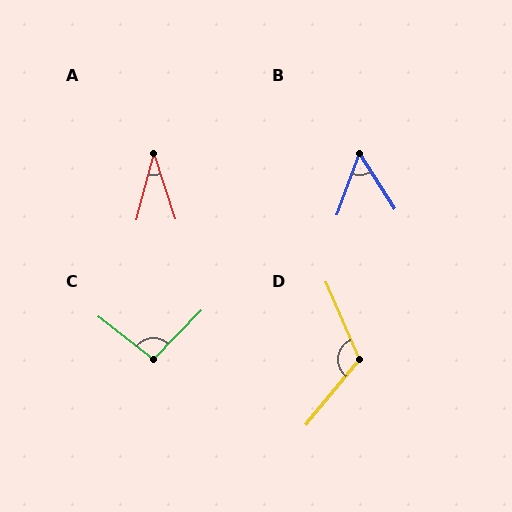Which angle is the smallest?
A, at approximately 33 degrees.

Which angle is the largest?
D, at approximately 117 degrees.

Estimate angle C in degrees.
Approximately 97 degrees.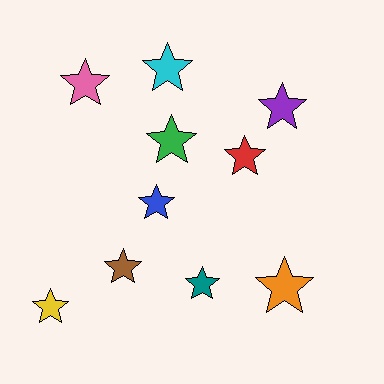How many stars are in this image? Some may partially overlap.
There are 10 stars.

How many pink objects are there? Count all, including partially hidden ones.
There is 1 pink object.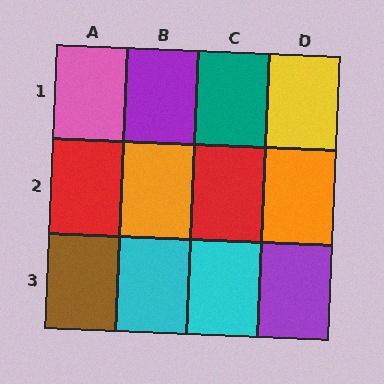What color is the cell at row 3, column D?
Purple.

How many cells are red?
2 cells are red.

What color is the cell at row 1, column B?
Purple.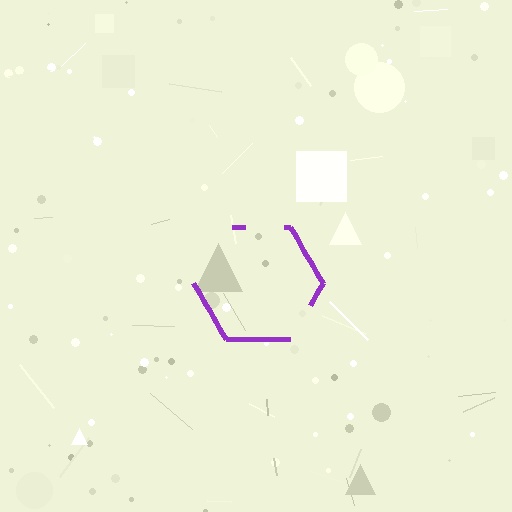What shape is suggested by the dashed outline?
The dashed outline suggests a hexagon.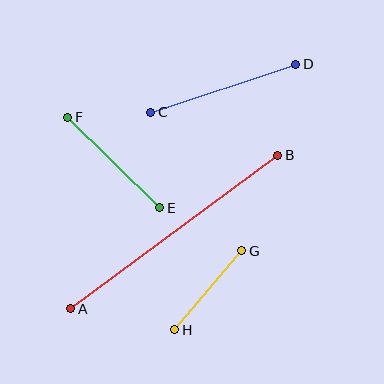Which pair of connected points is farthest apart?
Points A and B are farthest apart.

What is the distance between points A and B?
The distance is approximately 258 pixels.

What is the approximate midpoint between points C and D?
The midpoint is at approximately (223, 88) pixels.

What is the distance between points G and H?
The distance is approximately 103 pixels.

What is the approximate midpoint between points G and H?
The midpoint is at approximately (208, 290) pixels.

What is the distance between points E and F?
The distance is approximately 129 pixels.